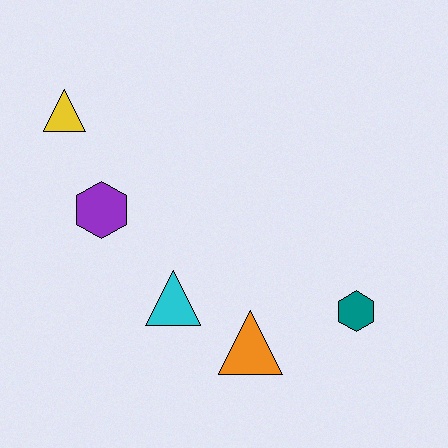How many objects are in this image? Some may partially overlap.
There are 5 objects.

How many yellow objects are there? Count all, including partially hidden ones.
There is 1 yellow object.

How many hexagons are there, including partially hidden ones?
There are 2 hexagons.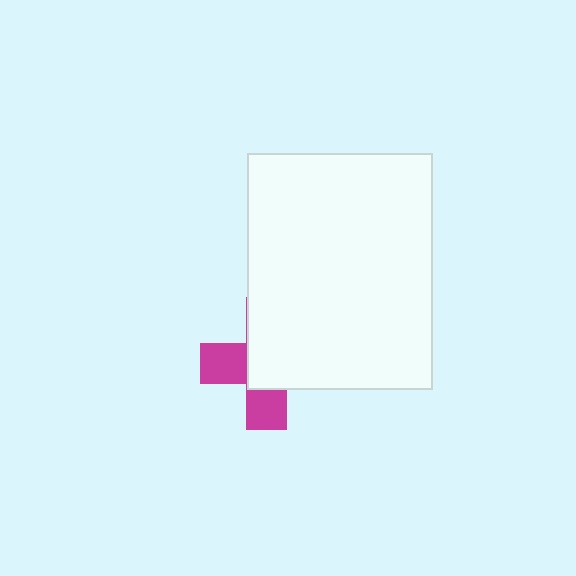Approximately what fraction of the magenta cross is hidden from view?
Roughly 60% of the magenta cross is hidden behind the white rectangle.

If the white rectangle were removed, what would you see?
You would see the complete magenta cross.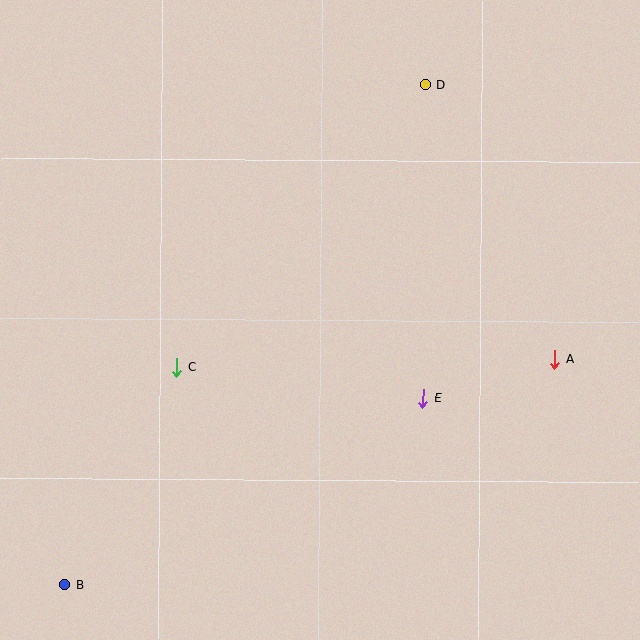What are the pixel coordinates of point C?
Point C is at (176, 367).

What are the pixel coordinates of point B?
Point B is at (65, 585).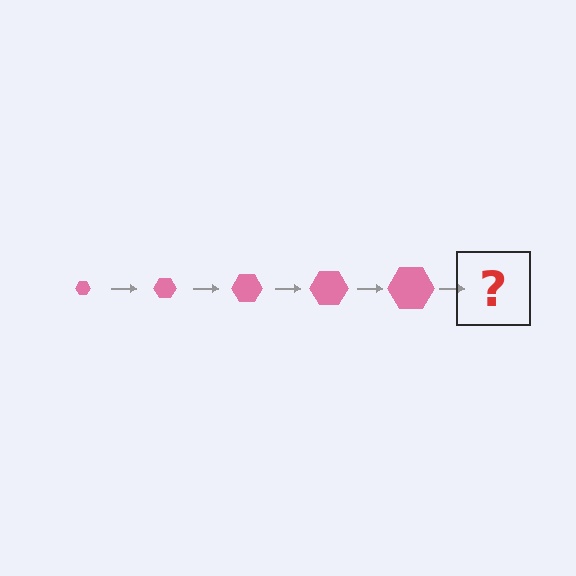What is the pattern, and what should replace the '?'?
The pattern is that the hexagon gets progressively larger each step. The '?' should be a pink hexagon, larger than the previous one.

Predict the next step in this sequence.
The next step is a pink hexagon, larger than the previous one.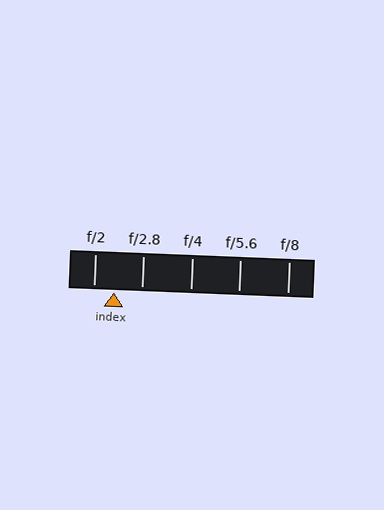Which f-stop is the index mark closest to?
The index mark is closest to f/2.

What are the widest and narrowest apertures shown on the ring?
The widest aperture shown is f/2 and the narrowest is f/8.